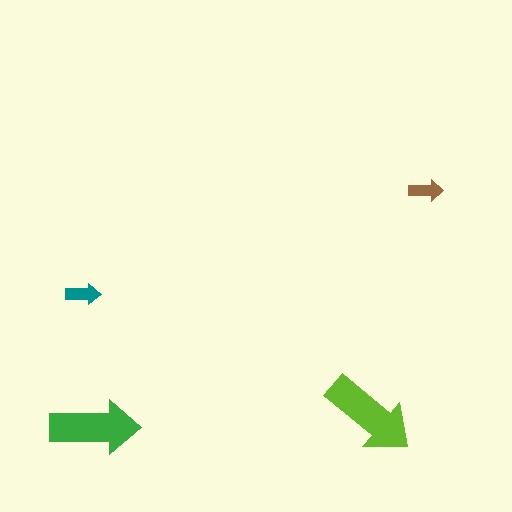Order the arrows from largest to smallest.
the lime one, the green one, the teal one, the brown one.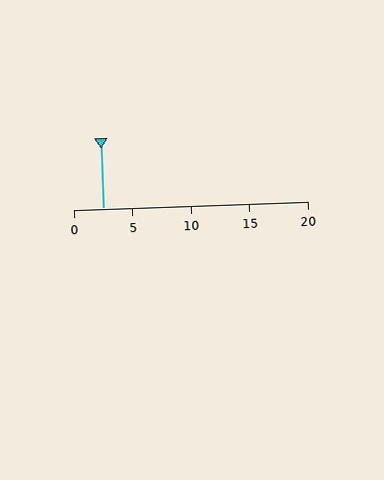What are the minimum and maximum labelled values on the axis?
The axis runs from 0 to 20.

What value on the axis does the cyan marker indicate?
The marker indicates approximately 2.5.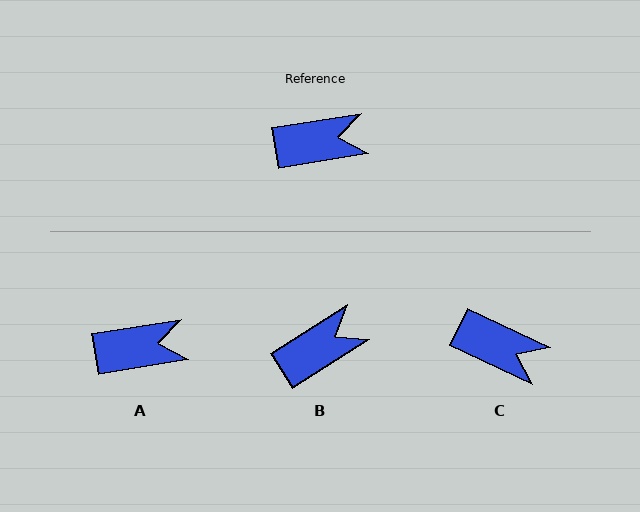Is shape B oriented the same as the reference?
No, it is off by about 23 degrees.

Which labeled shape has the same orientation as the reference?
A.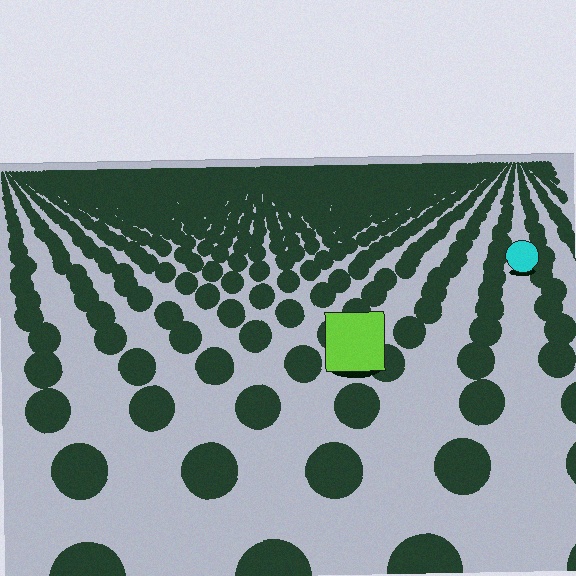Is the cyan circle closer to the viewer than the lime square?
No. The lime square is closer — you can tell from the texture gradient: the ground texture is coarser near it.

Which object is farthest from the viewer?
The cyan circle is farthest from the viewer. It appears smaller and the ground texture around it is denser.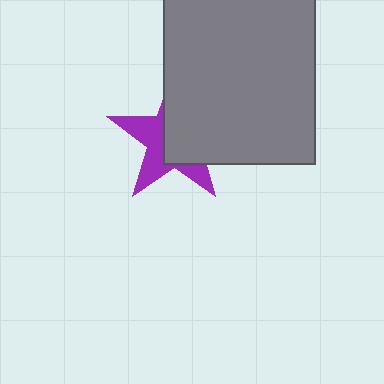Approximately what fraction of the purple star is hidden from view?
Roughly 55% of the purple star is hidden behind the gray rectangle.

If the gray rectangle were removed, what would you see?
You would see the complete purple star.